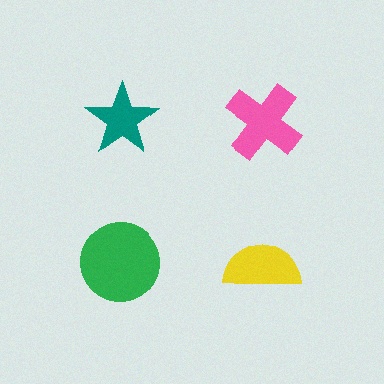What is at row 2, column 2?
A yellow semicircle.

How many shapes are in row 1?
2 shapes.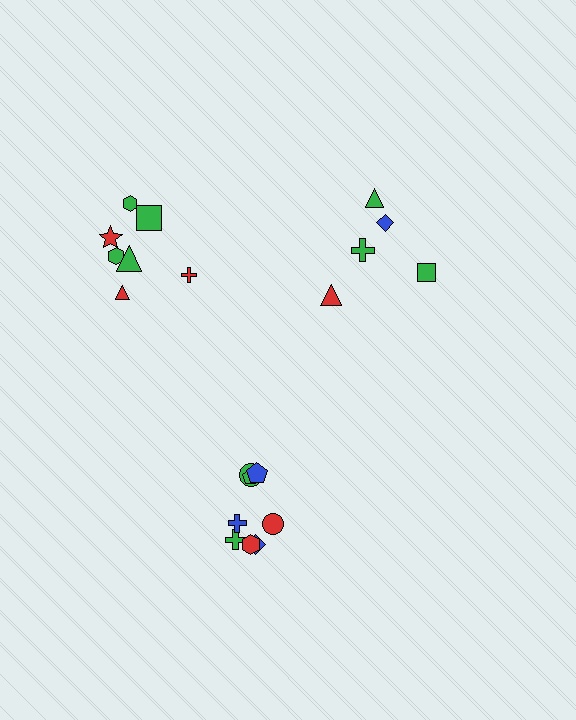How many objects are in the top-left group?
There are 7 objects.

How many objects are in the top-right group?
There are 5 objects.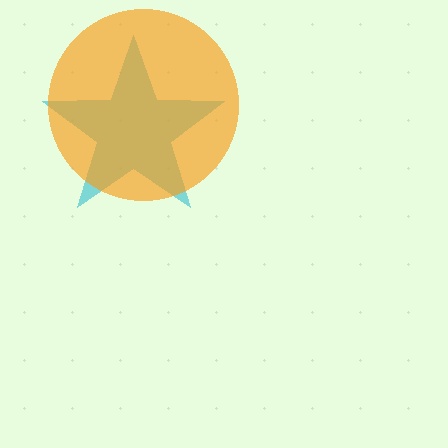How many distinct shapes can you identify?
There are 2 distinct shapes: a cyan star, an orange circle.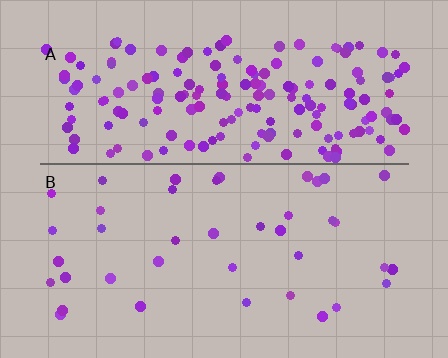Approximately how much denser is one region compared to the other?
Approximately 4.5× — region A over region B.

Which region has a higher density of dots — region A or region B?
A (the top).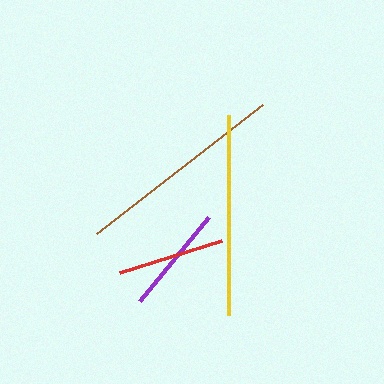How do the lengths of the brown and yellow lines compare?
The brown and yellow lines are approximately the same length.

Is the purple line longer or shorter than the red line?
The purple line is longer than the red line.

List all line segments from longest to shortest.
From longest to shortest: brown, yellow, purple, red.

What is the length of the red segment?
The red segment is approximately 108 pixels long.